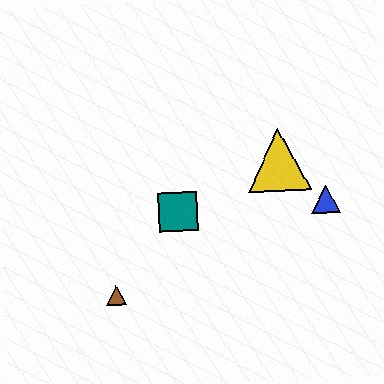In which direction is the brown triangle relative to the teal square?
The brown triangle is below the teal square.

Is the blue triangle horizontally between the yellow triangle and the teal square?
No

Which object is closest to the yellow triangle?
The blue triangle is closest to the yellow triangle.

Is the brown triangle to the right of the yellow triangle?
No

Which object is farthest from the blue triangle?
The brown triangle is farthest from the blue triangle.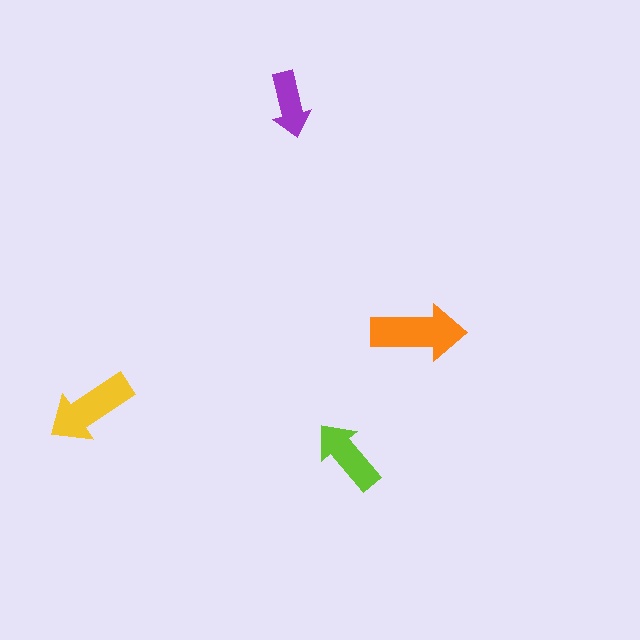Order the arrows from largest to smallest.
the orange one, the yellow one, the lime one, the purple one.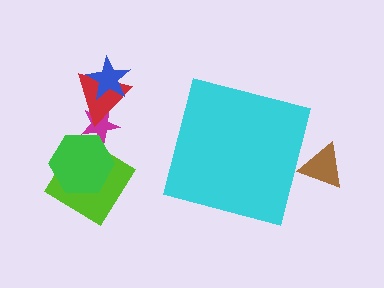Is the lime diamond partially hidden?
No, the lime diamond is fully visible.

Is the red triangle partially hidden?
No, the red triangle is fully visible.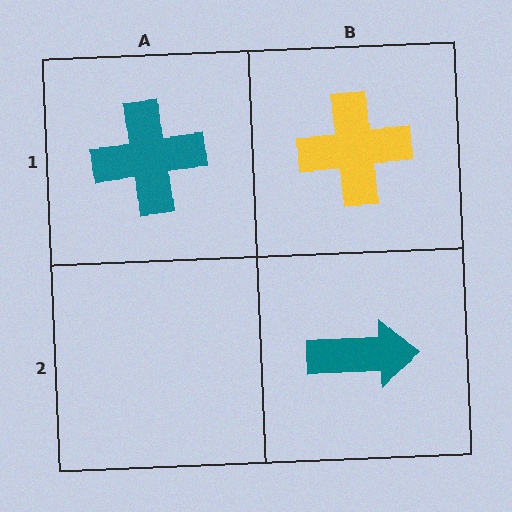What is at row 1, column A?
A teal cross.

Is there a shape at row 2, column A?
No, that cell is empty.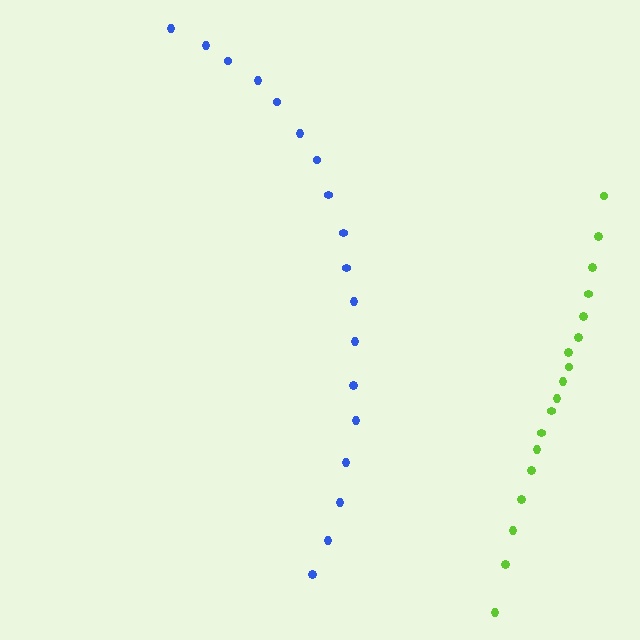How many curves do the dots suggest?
There are 2 distinct paths.